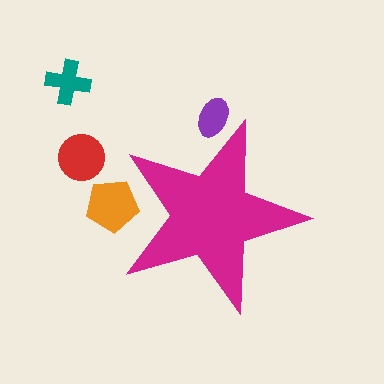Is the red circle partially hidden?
No, the red circle is fully visible.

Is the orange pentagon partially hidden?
Yes, the orange pentagon is partially hidden behind the magenta star.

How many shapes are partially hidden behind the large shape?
2 shapes are partially hidden.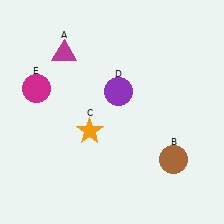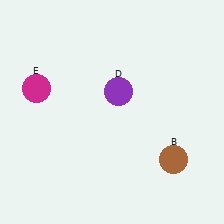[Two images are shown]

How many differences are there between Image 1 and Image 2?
There are 2 differences between the two images.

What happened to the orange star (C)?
The orange star (C) was removed in Image 2. It was in the bottom-left area of Image 1.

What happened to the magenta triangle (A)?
The magenta triangle (A) was removed in Image 2. It was in the top-left area of Image 1.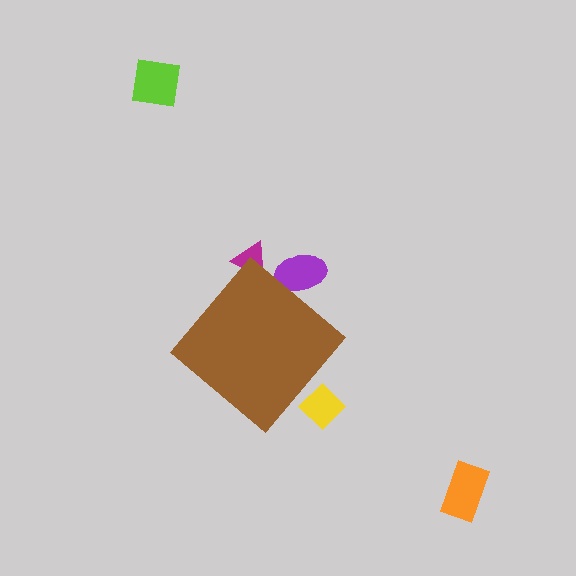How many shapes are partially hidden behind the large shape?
3 shapes are partially hidden.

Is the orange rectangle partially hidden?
No, the orange rectangle is fully visible.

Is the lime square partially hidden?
No, the lime square is fully visible.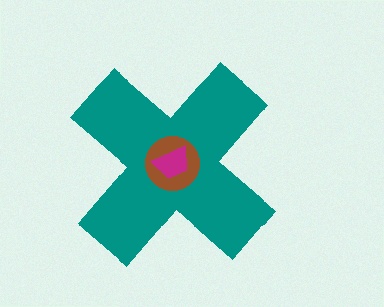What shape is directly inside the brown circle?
The magenta trapezoid.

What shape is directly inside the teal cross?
The brown circle.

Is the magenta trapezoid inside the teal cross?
Yes.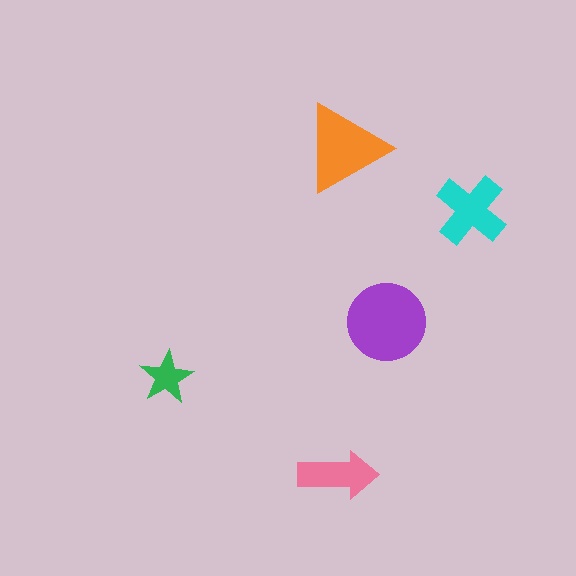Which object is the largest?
The purple circle.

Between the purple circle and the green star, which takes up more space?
The purple circle.